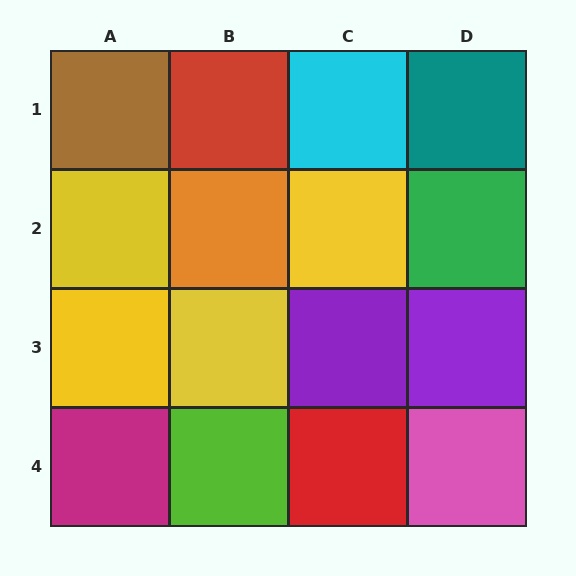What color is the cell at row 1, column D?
Teal.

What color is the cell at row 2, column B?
Orange.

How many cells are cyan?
1 cell is cyan.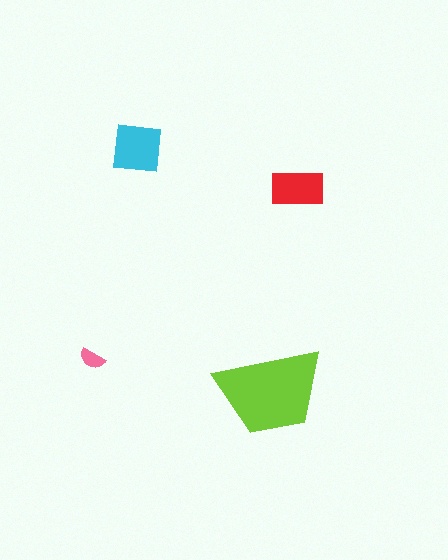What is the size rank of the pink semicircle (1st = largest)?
4th.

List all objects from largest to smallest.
The lime trapezoid, the cyan square, the red rectangle, the pink semicircle.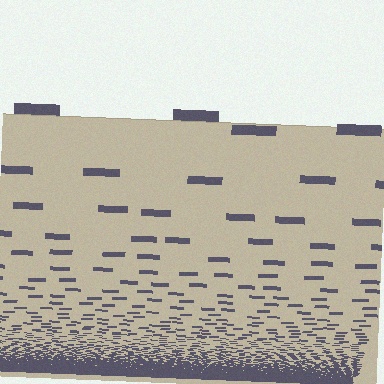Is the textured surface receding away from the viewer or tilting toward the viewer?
The surface appears to tilt toward the viewer. Texture elements get larger and sparser toward the top.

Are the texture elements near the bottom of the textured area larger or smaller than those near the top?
Smaller. The gradient is inverted — elements near the bottom are smaller and denser.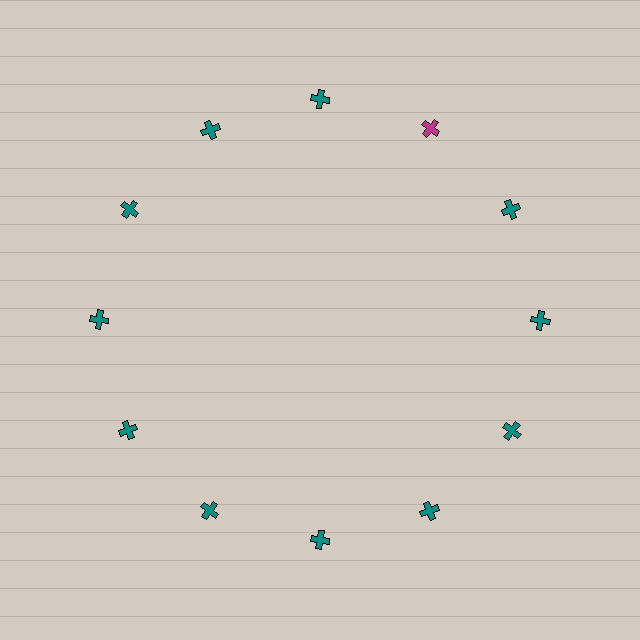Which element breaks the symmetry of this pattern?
The magenta cross at roughly the 1 o'clock position breaks the symmetry. All other shapes are teal crosses.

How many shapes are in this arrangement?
There are 12 shapes arranged in a ring pattern.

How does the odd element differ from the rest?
It has a different color: magenta instead of teal.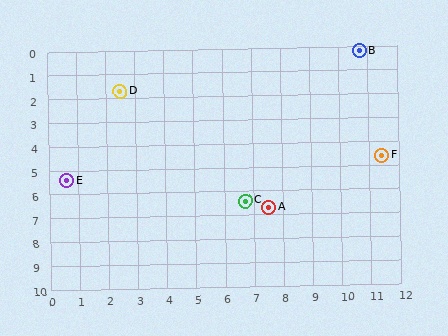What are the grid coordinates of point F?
Point F is at approximately (11.4, 4.6).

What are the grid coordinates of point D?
Point D is at approximately (2.5, 1.7).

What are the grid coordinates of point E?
Point E is at approximately (0.6, 5.4).